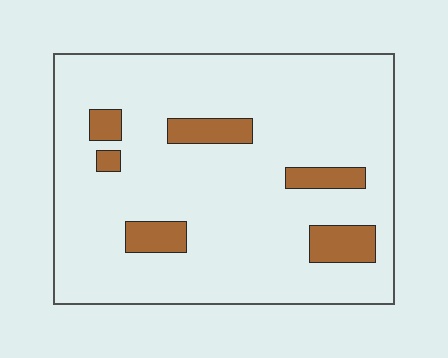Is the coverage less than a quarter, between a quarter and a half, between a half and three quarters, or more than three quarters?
Less than a quarter.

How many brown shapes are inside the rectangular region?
6.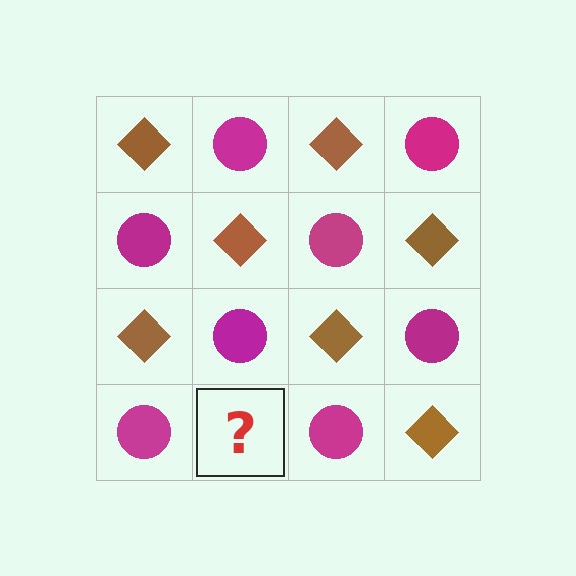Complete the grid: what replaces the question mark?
The question mark should be replaced with a brown diamond.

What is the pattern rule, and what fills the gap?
The rule is that it alternates brown diamond and magenta circle in a checkerboard pattern. The gap should be filled with a brown diamond.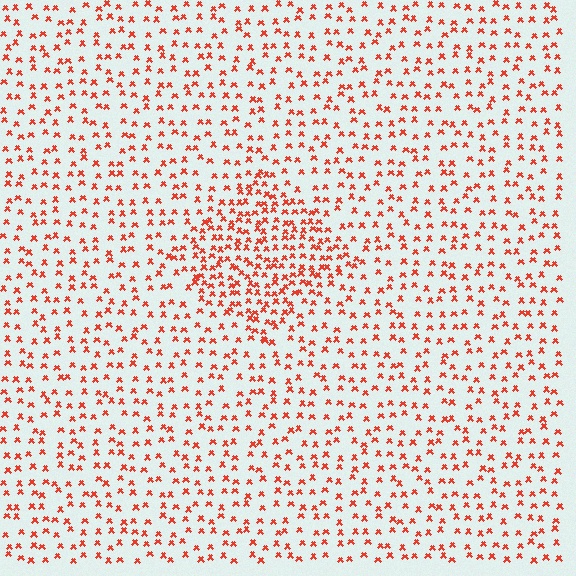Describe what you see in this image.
The image contains small red elements arranged at two different densities. A diamond-shaped region is visible where the elements are more densely packed than the surrounding area.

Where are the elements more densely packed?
The elements are more densely packed inside the diamond boundary.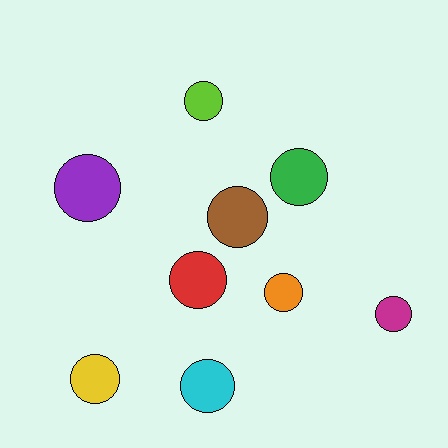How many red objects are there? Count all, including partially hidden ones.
There is 1 red object.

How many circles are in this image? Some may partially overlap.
There are 9 circles.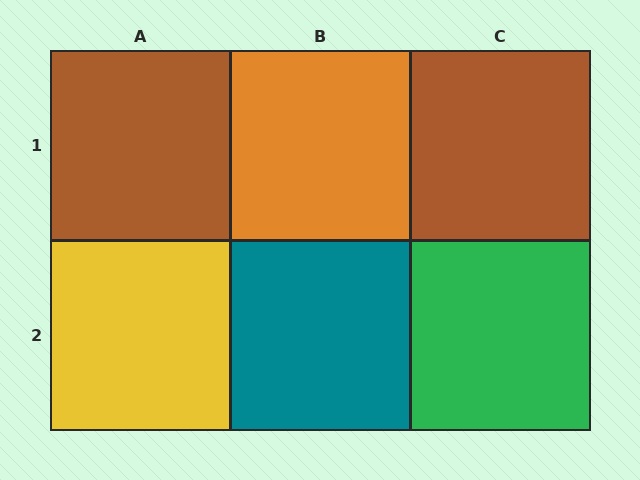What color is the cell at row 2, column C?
Green.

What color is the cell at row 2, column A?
Yellow.